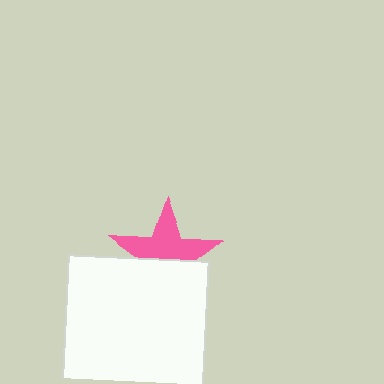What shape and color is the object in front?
The object in front is a white square.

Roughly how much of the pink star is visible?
About half of it is visible (roughly 55%).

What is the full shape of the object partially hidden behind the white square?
The partially hidden object is a pink star.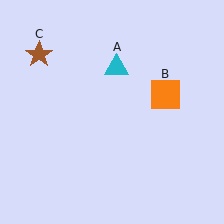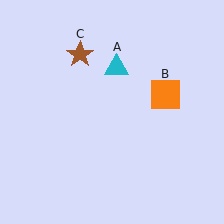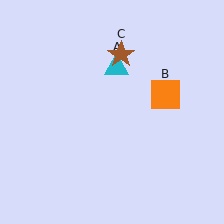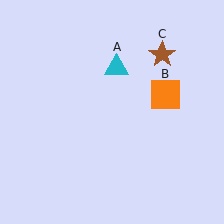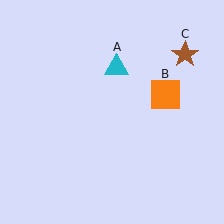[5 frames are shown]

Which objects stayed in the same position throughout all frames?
Cyan triangle (object A) and orange square (object B) remained stationary.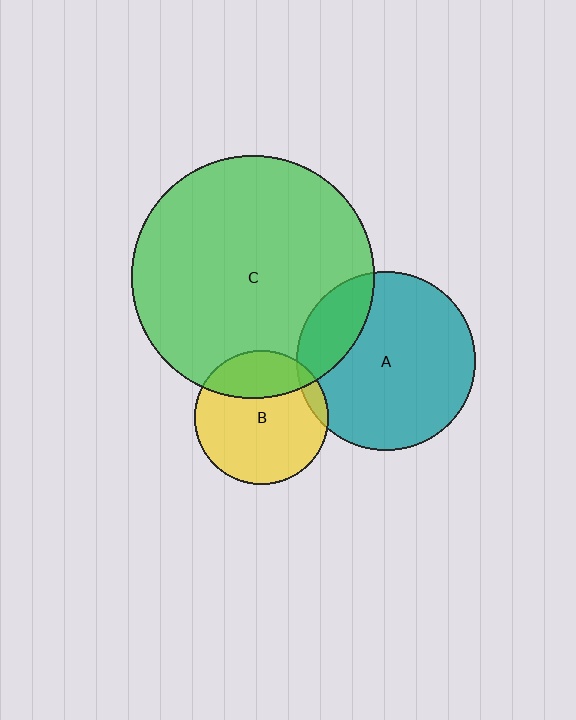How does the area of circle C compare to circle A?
Approximately 1.8 times.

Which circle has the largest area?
Circle C (green).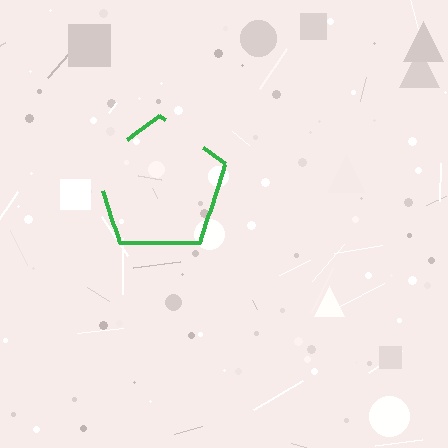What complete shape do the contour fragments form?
The contour fragments form a pentagon.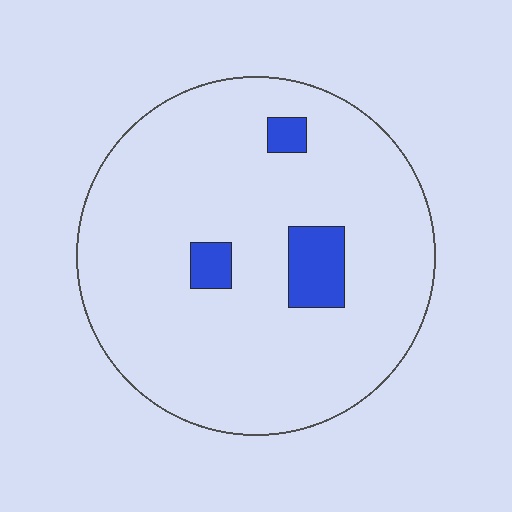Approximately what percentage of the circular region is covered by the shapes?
Approximately 10%.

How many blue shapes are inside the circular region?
3.